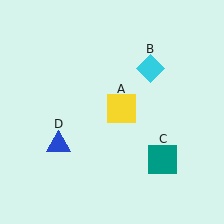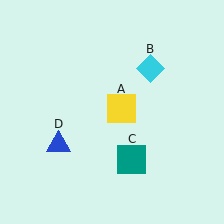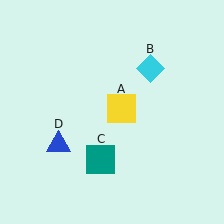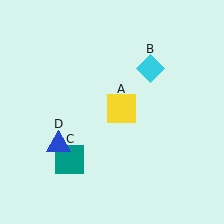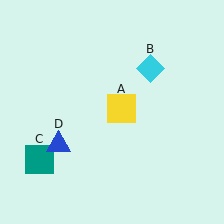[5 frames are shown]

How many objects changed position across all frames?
1 object changed position: teal square (object C).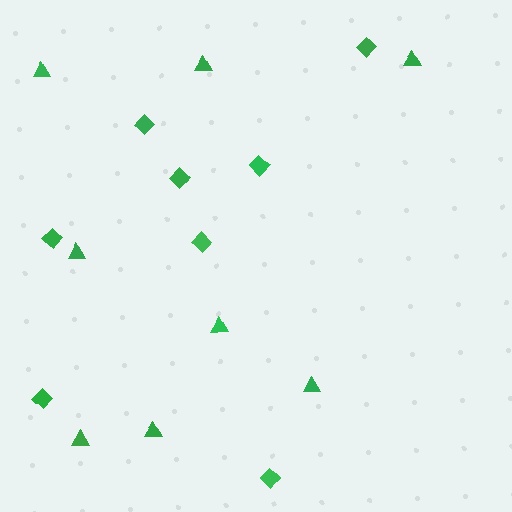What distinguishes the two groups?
There are 2 groups: one group of diamonds (8) and one group of triangles (8).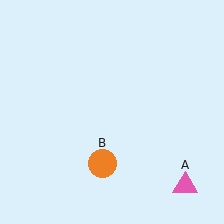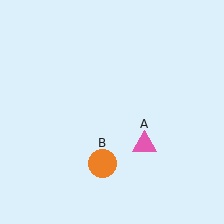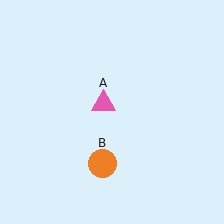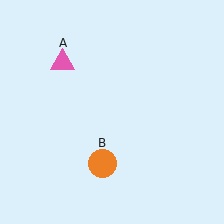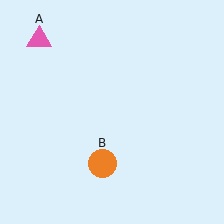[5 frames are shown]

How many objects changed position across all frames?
1 object changed position: pink triangle (object A).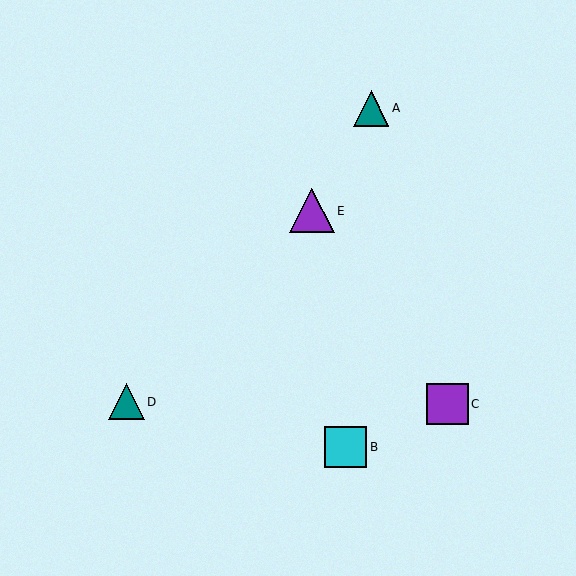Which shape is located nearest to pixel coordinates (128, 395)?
The teal triangle (labeled D) at (126, 402) is nearest to that location.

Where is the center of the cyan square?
The center of the cyan square is at (346, 447).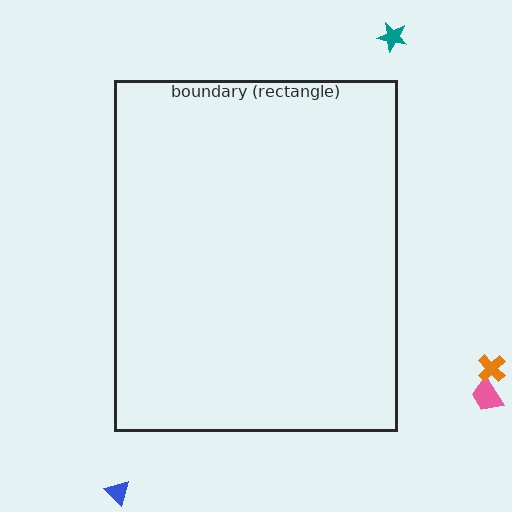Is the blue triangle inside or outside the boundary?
Outside.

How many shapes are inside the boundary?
0 inside, 4 outside.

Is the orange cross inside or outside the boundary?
Outside.